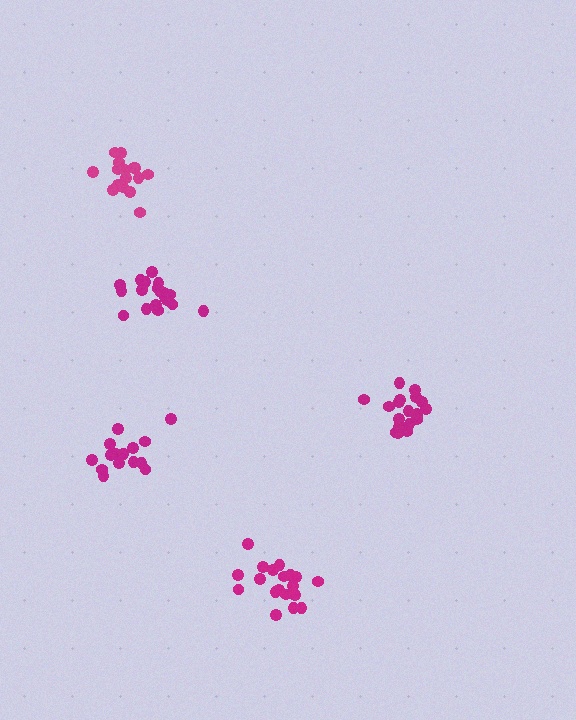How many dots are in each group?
Group 1: 15 dots, Group 2: 19 dots, Group 3: 19 dots, Group 4: 20 dots, Group 5: 16 dots (89 total).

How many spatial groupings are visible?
There are 5 spatial groupings.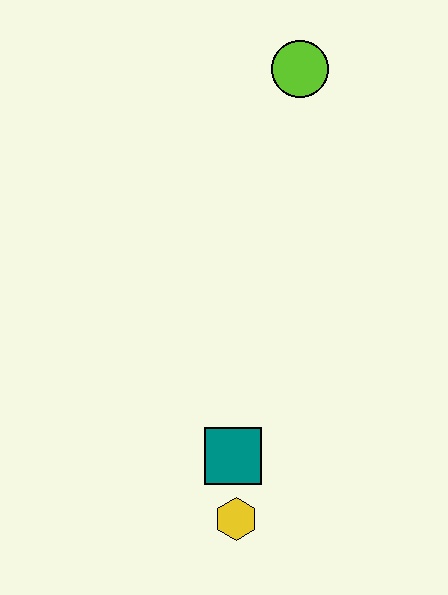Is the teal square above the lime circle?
No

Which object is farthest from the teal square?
The lime circle is farthest from the teal square.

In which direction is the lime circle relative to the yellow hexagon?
The lime circle is above the yellow hexagon.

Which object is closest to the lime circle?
The teal square is closest to the lime circle.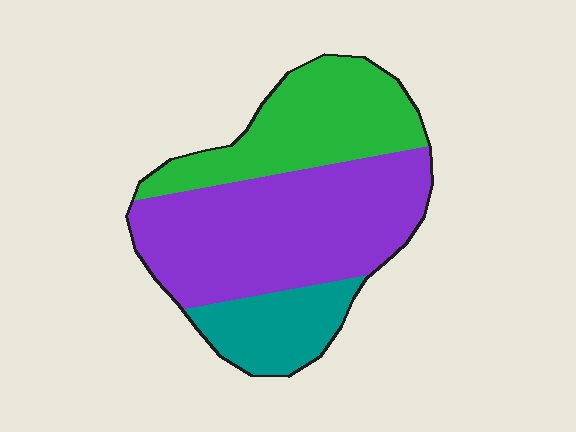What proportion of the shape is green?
Green takes up between a sixth and a third of the shape.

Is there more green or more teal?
Green.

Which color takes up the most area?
Purple, at roughly 50%.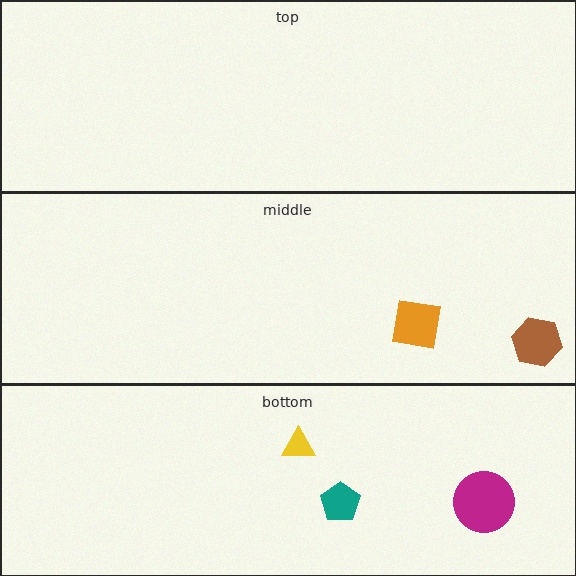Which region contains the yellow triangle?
The bottom region.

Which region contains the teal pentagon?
The bottom region.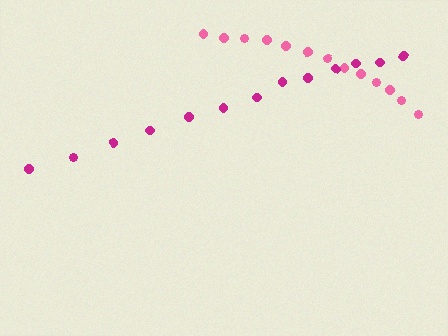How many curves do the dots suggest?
There are 2 distinct paths.